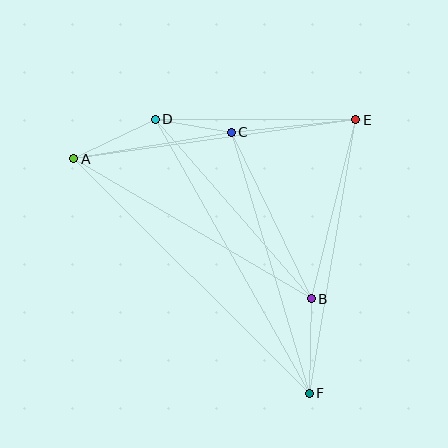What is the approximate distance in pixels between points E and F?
The distance between E and F is approximately 278 pixels.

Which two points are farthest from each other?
Points A and F are farthest from each other.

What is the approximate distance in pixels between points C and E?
The distance between C and E is approximately 125 pixels.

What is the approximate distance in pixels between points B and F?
The distance between B and F is approximately 95 pixels.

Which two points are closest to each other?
Points C and D are closest to each other.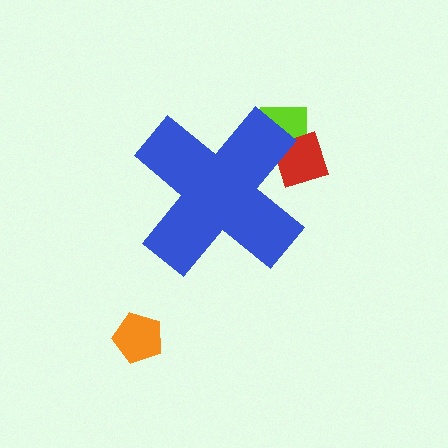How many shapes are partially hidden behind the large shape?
2 shapes are partially hidden.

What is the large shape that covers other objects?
A blue cross.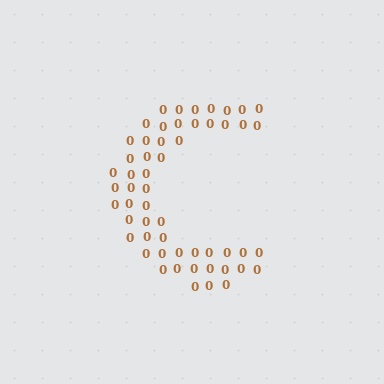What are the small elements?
The small elements are digit 0's.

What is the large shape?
The large shape is the letter C.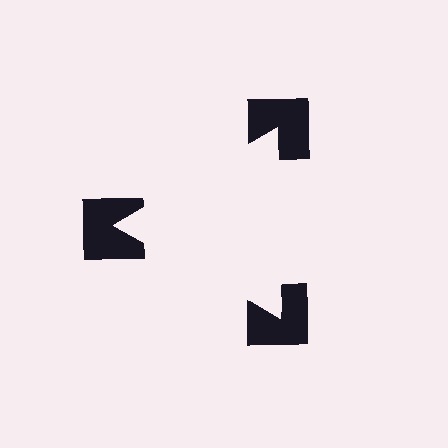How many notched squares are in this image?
There are 3 — one at each vertex of the illusory triangle.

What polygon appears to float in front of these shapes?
An illusory triangle — its edges are inferred from the aligned wedge cuts in the notched squares, not physically drawn.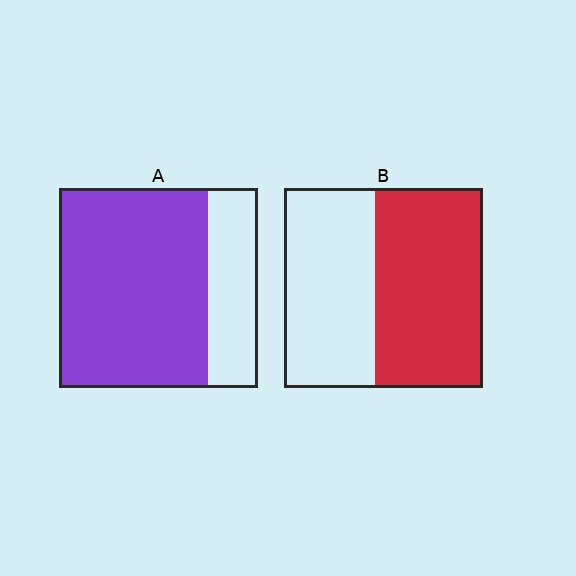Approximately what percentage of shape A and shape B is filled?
A is approximately 75% and B is approximately 55%.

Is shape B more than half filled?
Yes.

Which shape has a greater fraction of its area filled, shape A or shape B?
Shape A.